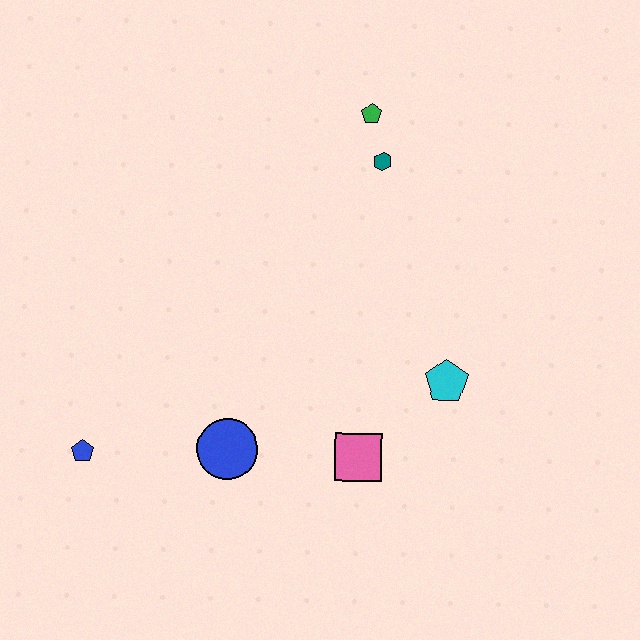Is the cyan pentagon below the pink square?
No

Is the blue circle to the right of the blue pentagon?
Yes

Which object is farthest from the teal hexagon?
The blue pentagon is farthest from the teal hexagon.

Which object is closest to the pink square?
The cyan pentagon is closest to the pink square.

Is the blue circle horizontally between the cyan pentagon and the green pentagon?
No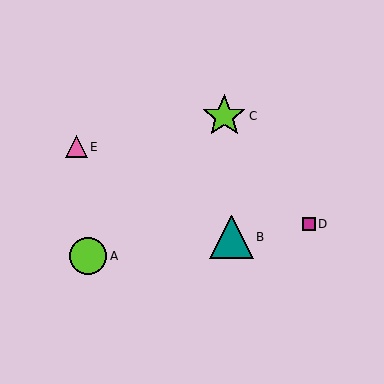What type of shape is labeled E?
Shape E is a pink triangle.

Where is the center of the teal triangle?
The center of the teal triangle is at (232, 237).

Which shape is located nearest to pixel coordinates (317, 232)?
The magenta square (labeled D) at (309, 224) is nearest to that location.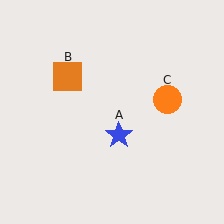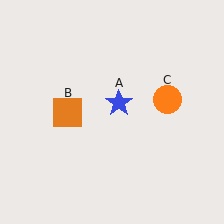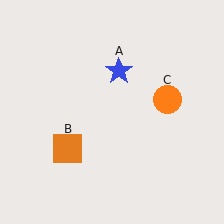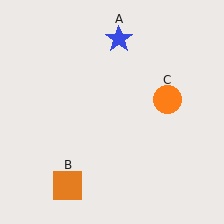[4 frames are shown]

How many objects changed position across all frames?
2 objects changed position: blue star (object A), orange square (object B).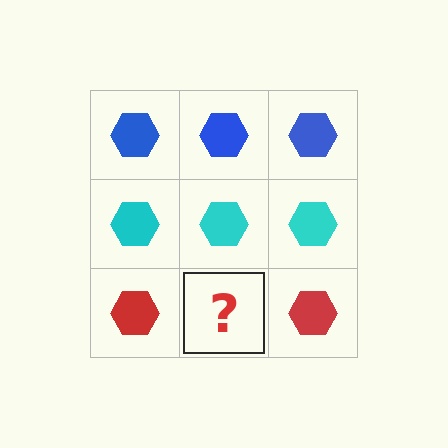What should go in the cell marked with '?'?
The missing cell should contain a red hexagon.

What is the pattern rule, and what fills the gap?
The rule is that each row has a consistent color. The gap should be filled with a red hexagon.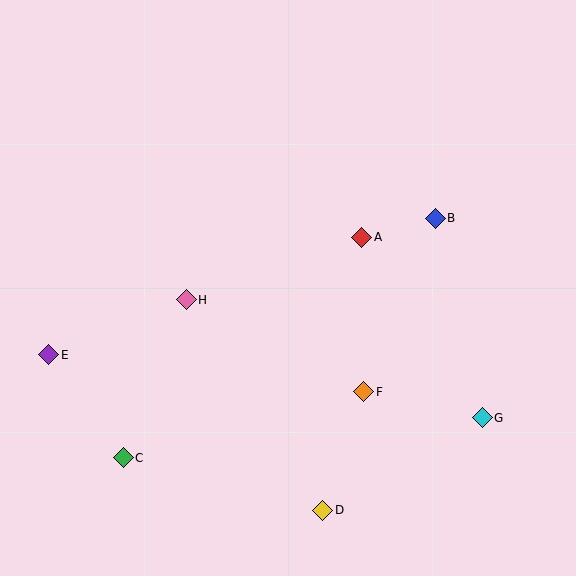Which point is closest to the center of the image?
Point A at (362, 237) is closest to the center.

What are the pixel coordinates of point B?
Point B is at (435, 218).